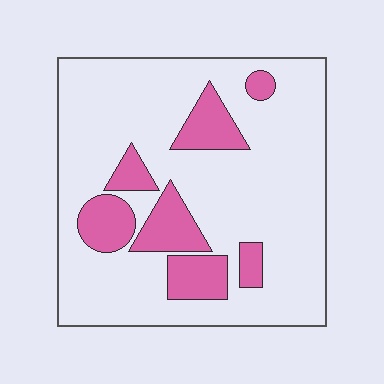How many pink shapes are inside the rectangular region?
7.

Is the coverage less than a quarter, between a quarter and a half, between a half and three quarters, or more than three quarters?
Less than a quarter.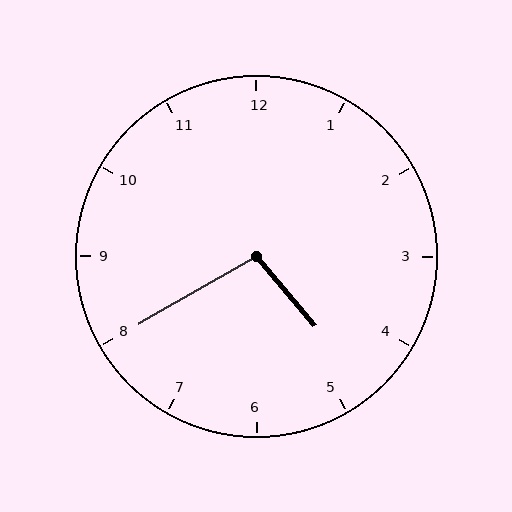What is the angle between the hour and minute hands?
Approximately 100 degrees.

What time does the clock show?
4:40.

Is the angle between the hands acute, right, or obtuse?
It is obtuse.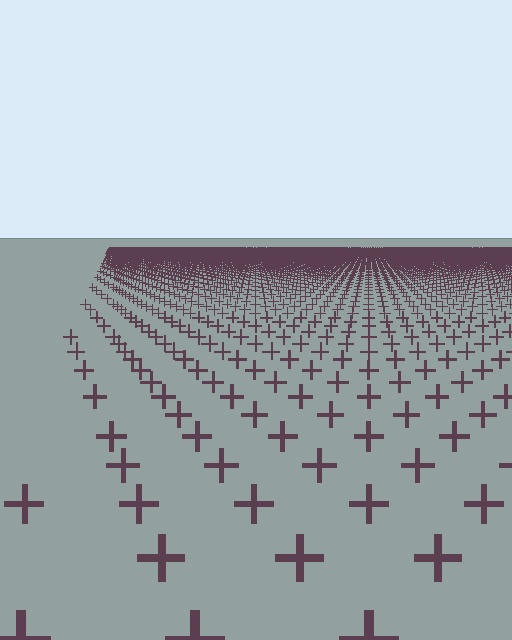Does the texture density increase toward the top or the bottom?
Density increases toward the top.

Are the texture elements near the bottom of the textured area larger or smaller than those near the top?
Larger. Near the bottom, elements are closer to the viewer and appear at a bigger on-screen size.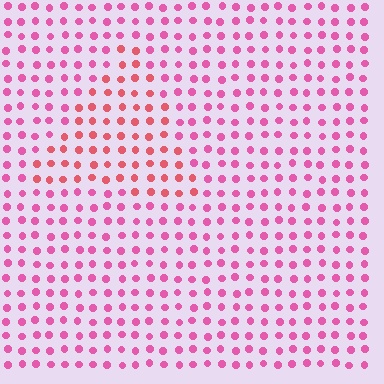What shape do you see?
I see a triangle.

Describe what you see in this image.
The image is filled with small pink elements in a uniform arrangement. A triangle-shaped region is visible where the elements are tinted to a slightly different hue, forming a subtle color boundary.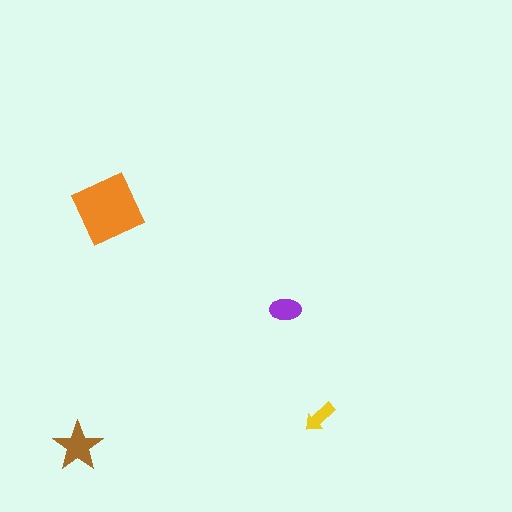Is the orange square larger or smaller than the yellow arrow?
Larger.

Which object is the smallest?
The yellow arrow.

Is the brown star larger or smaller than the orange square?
Smaller.